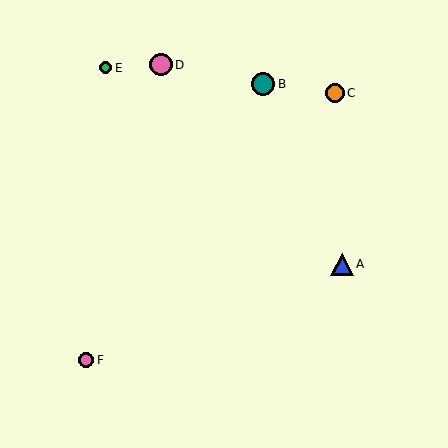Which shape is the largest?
The teal circle (labeled B) is the largest.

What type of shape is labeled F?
Shape F is a pink circle.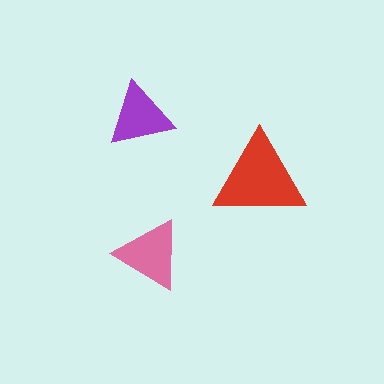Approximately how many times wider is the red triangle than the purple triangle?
About 1.5 times wider.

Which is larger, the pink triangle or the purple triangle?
The pink one.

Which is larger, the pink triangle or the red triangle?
The red one.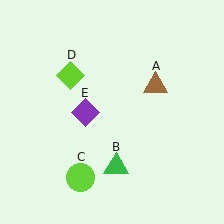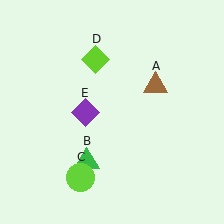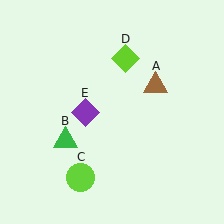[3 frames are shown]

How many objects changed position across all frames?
2 objects changed position: green triangle (object B), lime diamond (object D).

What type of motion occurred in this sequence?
The green triangle (object B), lime diamond (object D) rotated clockwise around the center of the scene.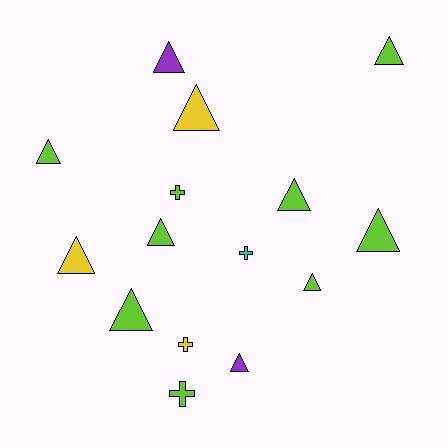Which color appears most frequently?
Lime, with 9 objects.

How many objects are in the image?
There are 15 objects.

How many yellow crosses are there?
There is 1 yellow cross.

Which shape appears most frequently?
Triangle, with 11 objects.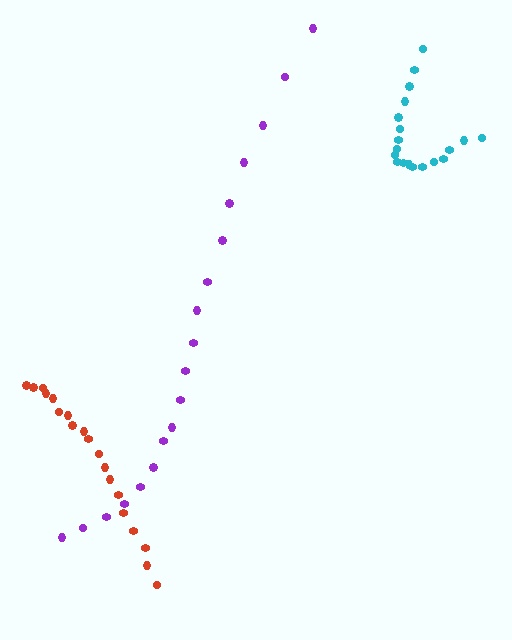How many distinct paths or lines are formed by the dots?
There are 3 distinct paths.